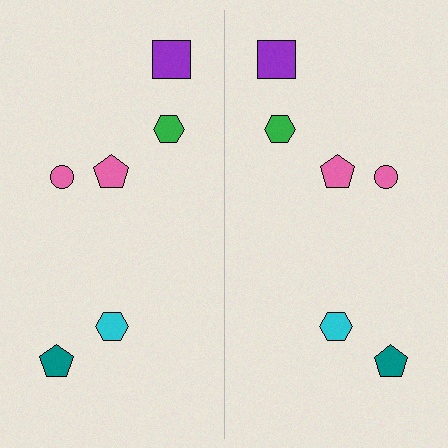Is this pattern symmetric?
Yes, this pattern has bilateral (reflection) symmetry.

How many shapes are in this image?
There are 12 shapes in this image.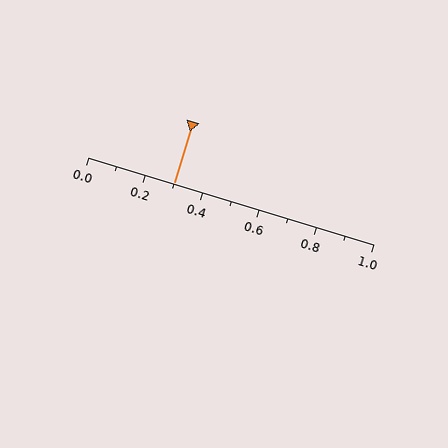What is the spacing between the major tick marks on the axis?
The major ticks are spaced 0.2 apart.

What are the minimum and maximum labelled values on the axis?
The axis runs from 0.0 to 1.0.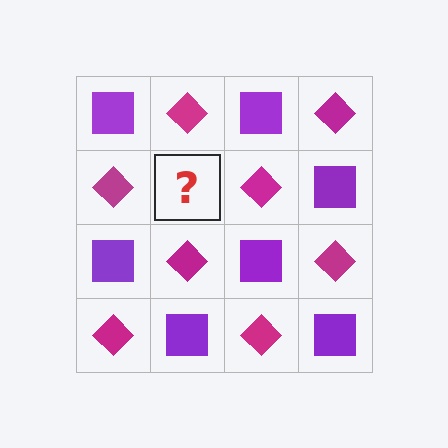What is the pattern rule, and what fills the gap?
The rule is that it alternates purple square and magenta diamond in a checkerboard pattern. The gap should be filled with a purple square.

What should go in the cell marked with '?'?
The missing cell should contain a purple square.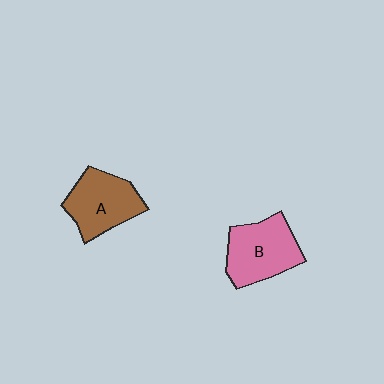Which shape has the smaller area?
Shape A (brown).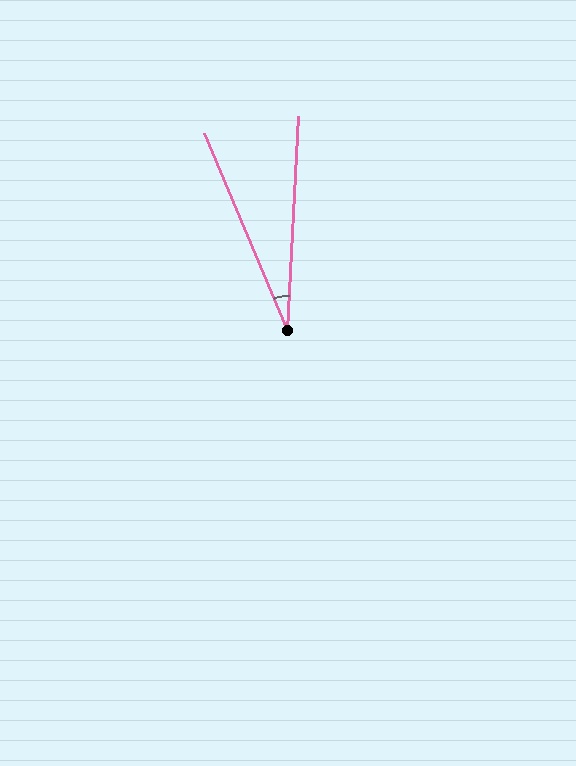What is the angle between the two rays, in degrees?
Approximately 26 degrees.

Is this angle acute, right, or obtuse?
It is acute.